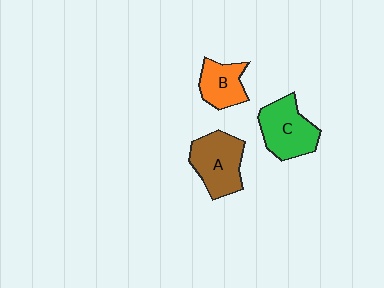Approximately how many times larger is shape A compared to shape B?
Approximately 1.5 times.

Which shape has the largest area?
Shape A (brown).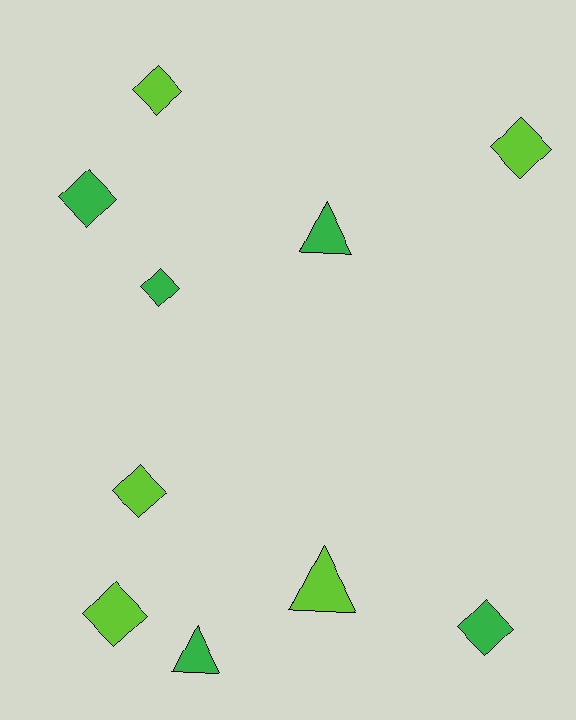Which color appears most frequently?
Green, with 5 objects.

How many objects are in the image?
There are 10 objects.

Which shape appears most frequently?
Diamond, with 7 objects.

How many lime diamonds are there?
There are 4 lime diamonds.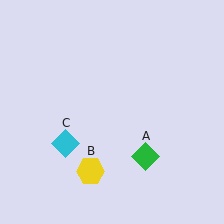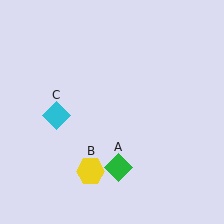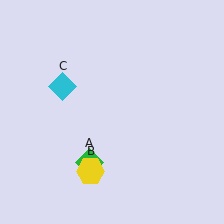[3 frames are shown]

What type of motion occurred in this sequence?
The green diamond (object A), cyan diamond (object C) rotated clockwise around the center of the scene.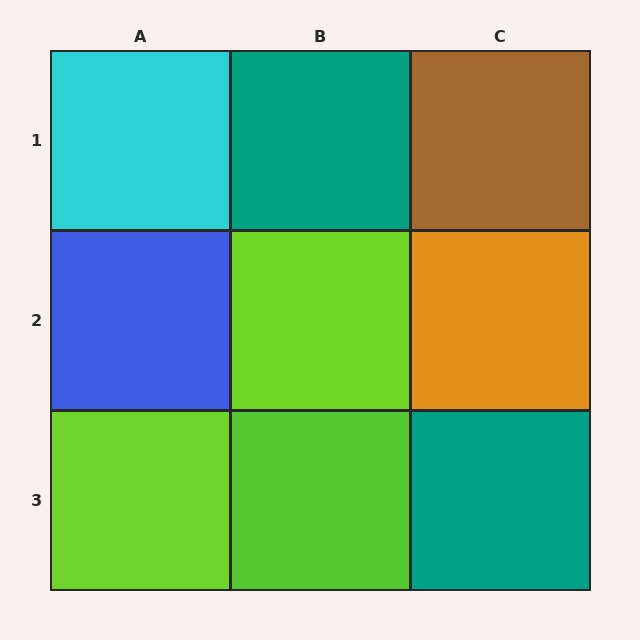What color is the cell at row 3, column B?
Lime.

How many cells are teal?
2 cells are teal.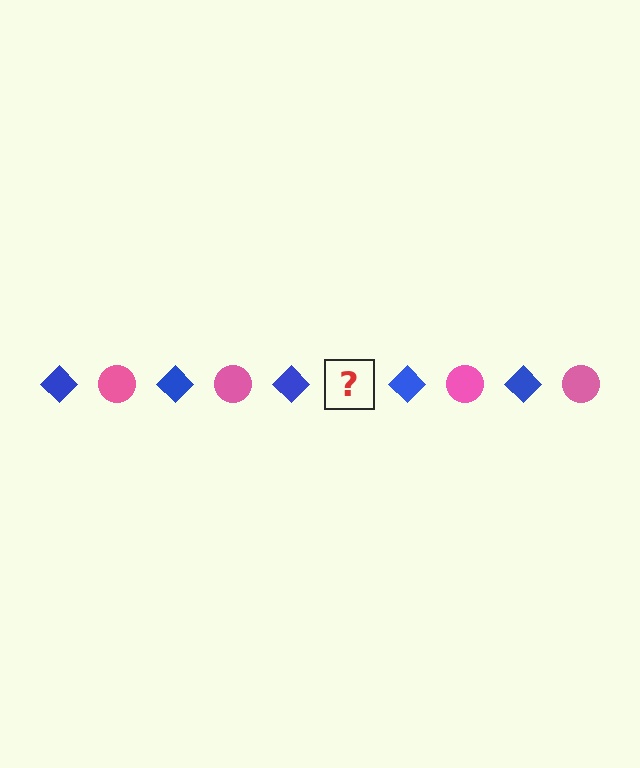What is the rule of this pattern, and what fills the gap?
The rule is that the pattern alternates between blue diamond and pink circle. The gap should be filled with a pink circle.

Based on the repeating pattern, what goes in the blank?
The blank should be a pink circle.